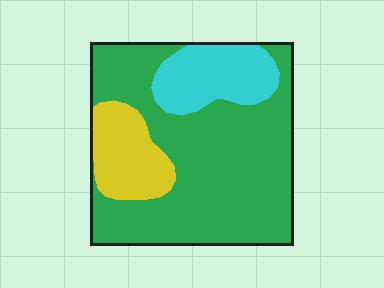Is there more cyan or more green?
Green.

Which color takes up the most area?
Green, at roughly 70%.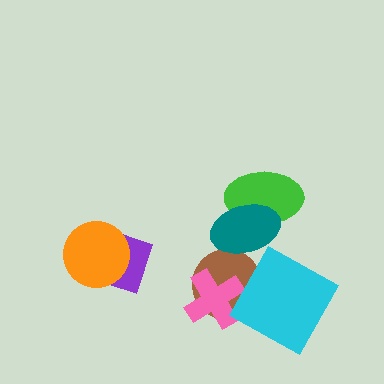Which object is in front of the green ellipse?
The teal ellipse is in front of the green ellipse.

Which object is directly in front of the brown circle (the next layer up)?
The teal ellipse is directly in front of the brown circle.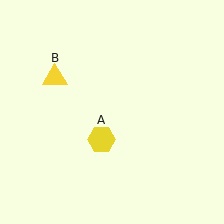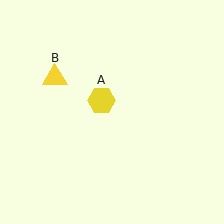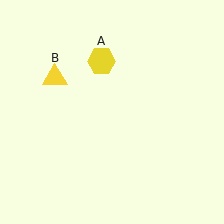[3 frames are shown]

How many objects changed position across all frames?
1 object changed position: yellow hexagon (object A).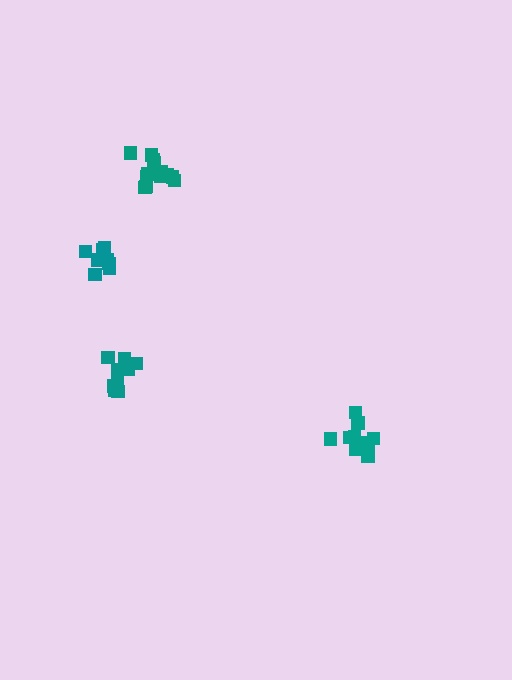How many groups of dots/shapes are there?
There are 4 groups.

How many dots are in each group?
Group 1: 12 dots, Group 2: 10 dots, Group 3: 13 dots, Group 4: 8 dots (43 total).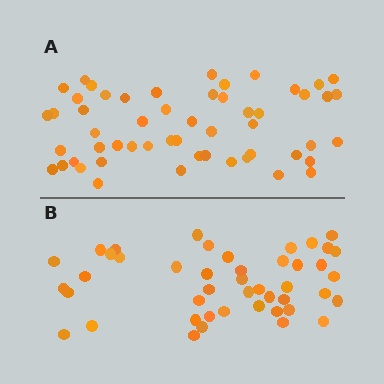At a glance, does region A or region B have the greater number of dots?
Region A (the top region) has more dots.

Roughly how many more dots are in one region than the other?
Region A has roughly 8 or so more dots than region B.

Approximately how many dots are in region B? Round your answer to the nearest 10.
About 40 dots. (The exact count is 45, which rounds to 40.)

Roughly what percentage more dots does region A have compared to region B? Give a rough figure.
About 20% more.